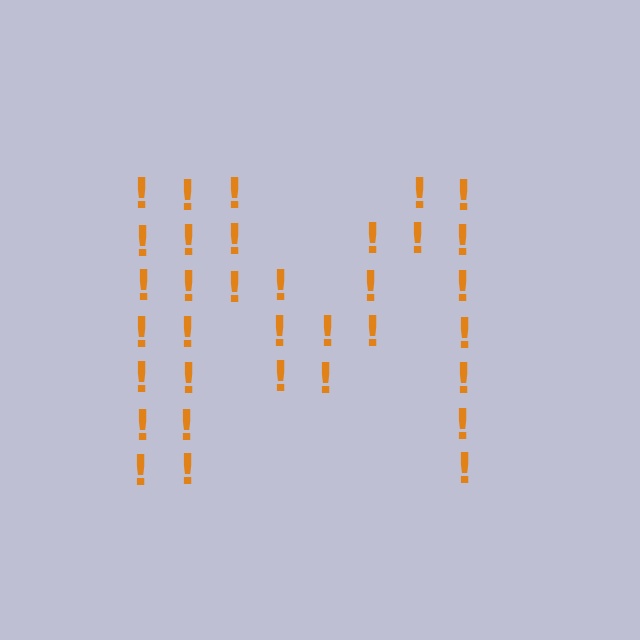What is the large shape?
The large shape is the letter M.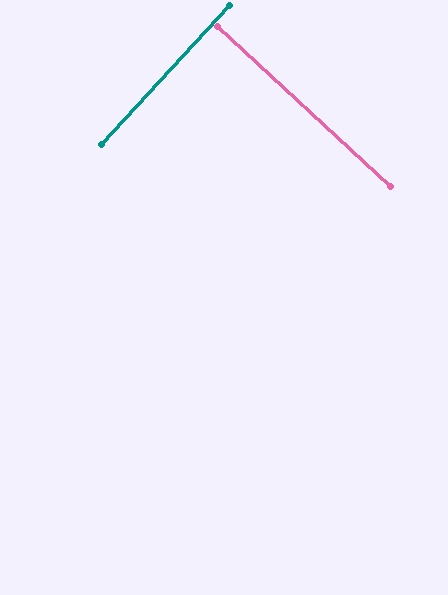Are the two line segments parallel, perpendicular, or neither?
Perpendicular — they meet at approximately 90°.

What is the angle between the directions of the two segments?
Approximately 90 degrees.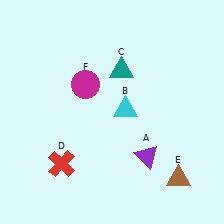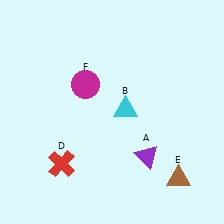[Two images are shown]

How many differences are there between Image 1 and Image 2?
There is 1 difference between the two images.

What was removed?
The teal triangle (C) was removed in Image 2.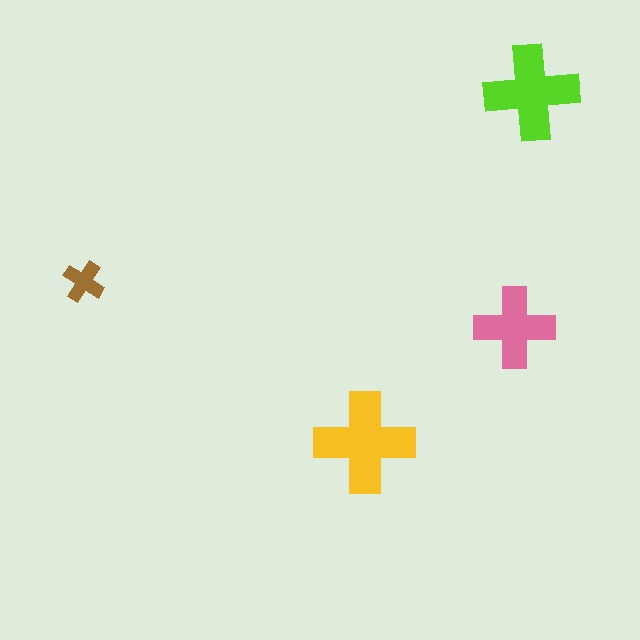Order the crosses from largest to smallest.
the yellow one, the lime one, the pink one, the brown one.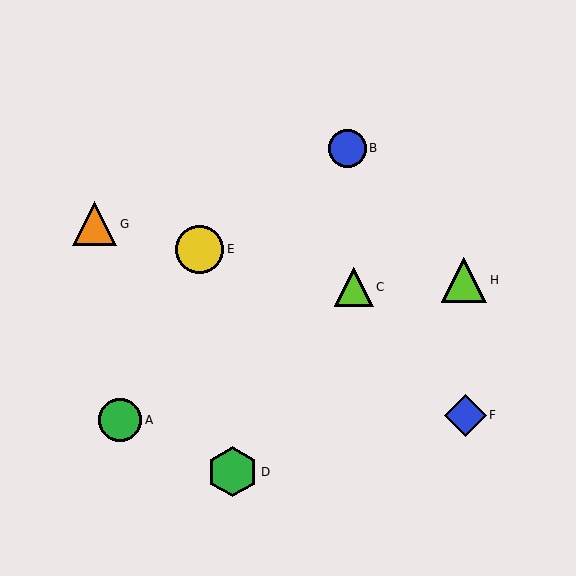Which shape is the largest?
The green hexagon (labeled D) is the largest.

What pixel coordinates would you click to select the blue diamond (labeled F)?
Click at (465, 415) to select the blue diamond F.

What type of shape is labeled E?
Shape E is a yellow circle.